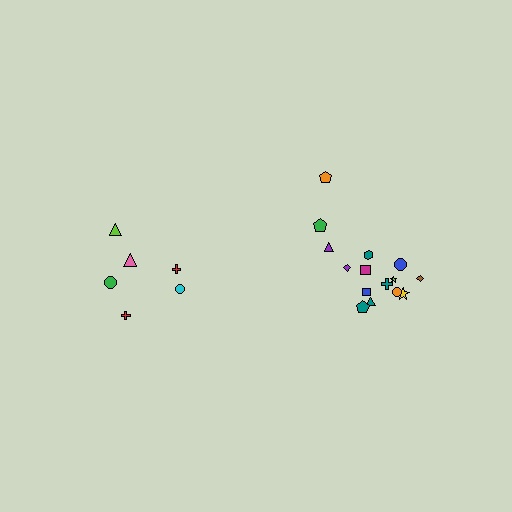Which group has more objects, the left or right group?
The right group.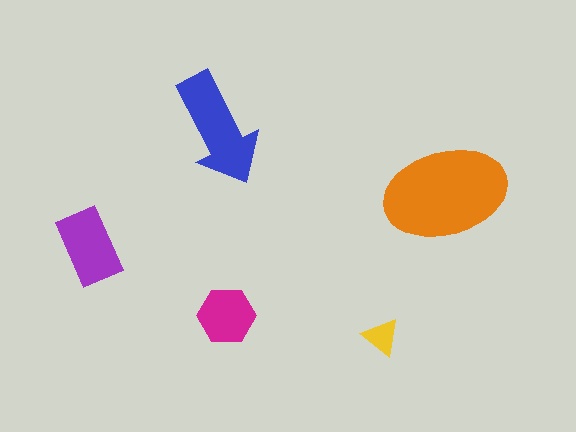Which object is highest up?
The blue arrow is topmost.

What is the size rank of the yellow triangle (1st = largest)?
5th.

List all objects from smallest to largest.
The yellow triangle, the magenta hexagon, the purple rectangle, the blue arrow, the orange ellipse.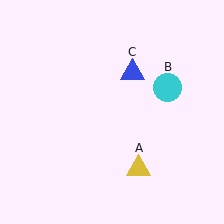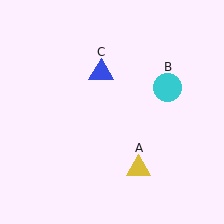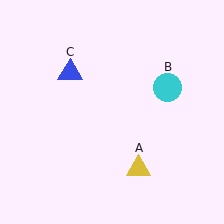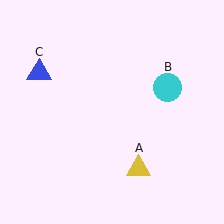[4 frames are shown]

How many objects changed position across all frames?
1 object changed position: blue triangle (object C).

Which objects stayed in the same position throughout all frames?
Yellow triangle (object A) and cyan circle (object B) remained stationary.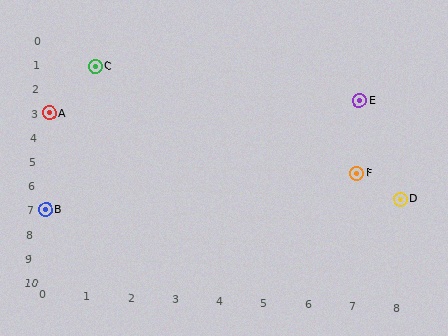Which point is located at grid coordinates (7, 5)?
Point F is at (7, 5).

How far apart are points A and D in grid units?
Points A and D are 8 columns and 3 rows apart (about 8.5 grid units diagonally).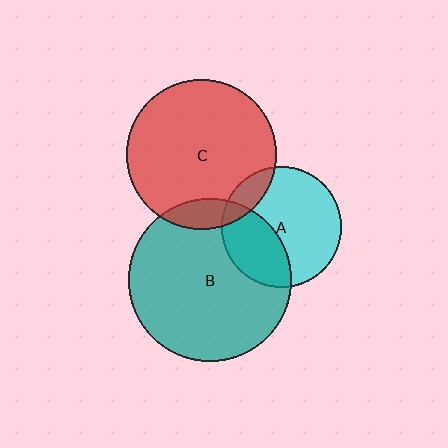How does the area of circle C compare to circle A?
Approximately 1.6 times.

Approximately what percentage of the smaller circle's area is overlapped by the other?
Approximately 10%.